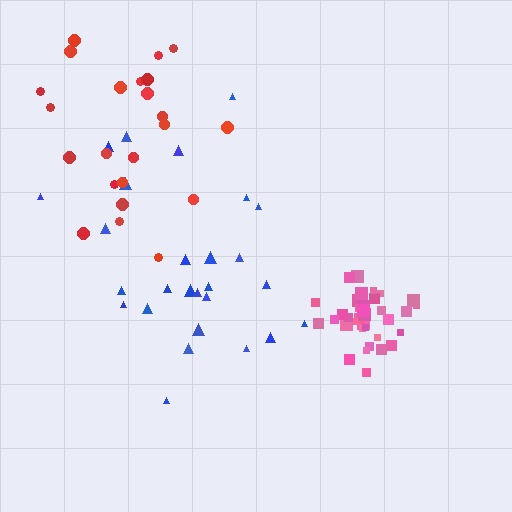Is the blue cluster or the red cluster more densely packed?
Red.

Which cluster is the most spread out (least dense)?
Blue.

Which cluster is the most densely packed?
Pink.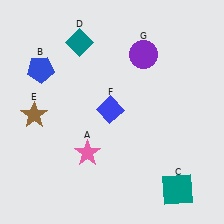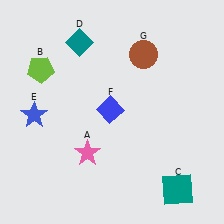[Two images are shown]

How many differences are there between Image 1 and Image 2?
There are 3 differences between the two images.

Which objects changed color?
B changed from blue to lime. E changed from brown to blue. G changed from purple to brown.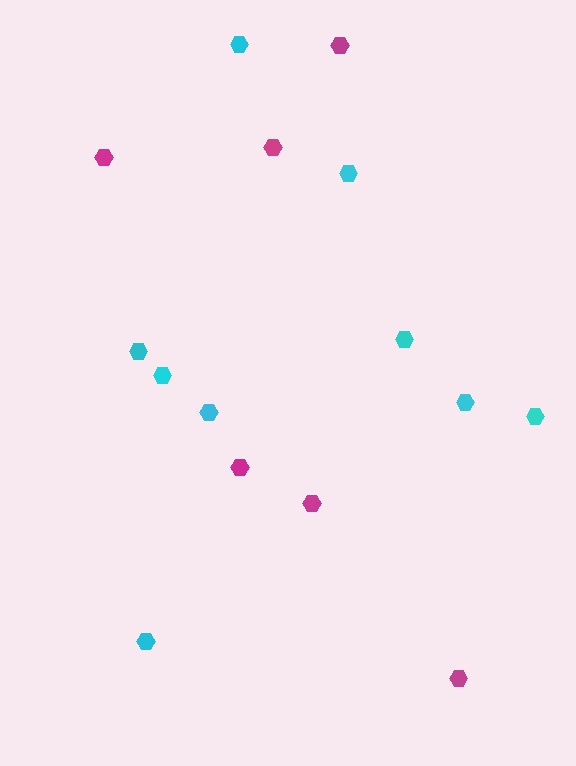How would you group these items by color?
There are 2 groups: one group of magenta hexagons (6) and one group of cyan hexagons (9).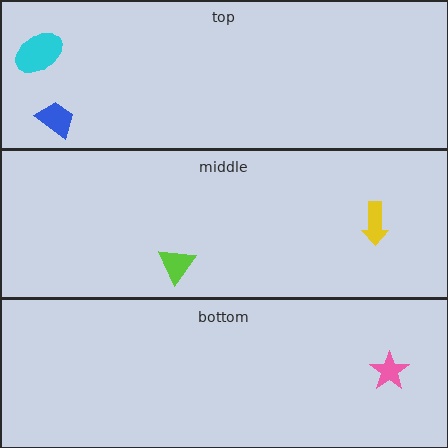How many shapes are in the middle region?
2.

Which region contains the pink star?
The bottom region.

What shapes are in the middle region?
The lime triangle, the yellow arrow.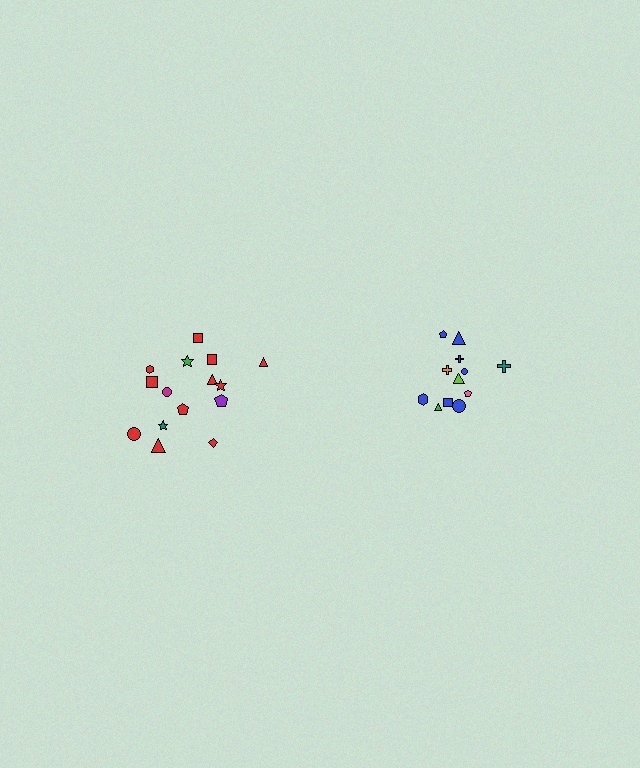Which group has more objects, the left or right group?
The left group.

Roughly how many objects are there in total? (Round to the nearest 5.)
Roughly 25 objects in total.